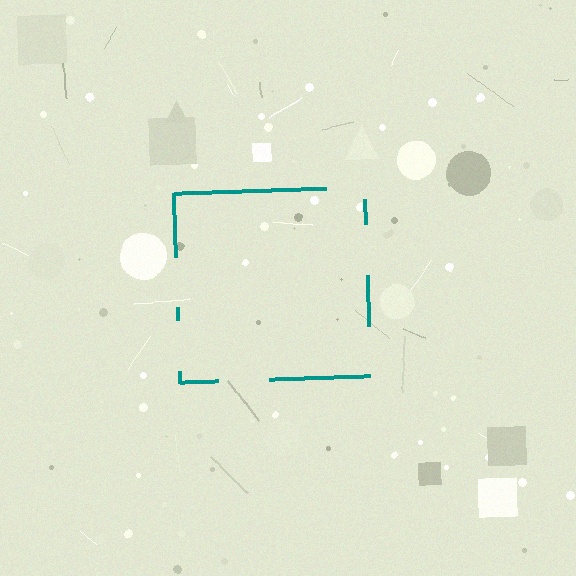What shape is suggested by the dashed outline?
The dashed outline suggests a square.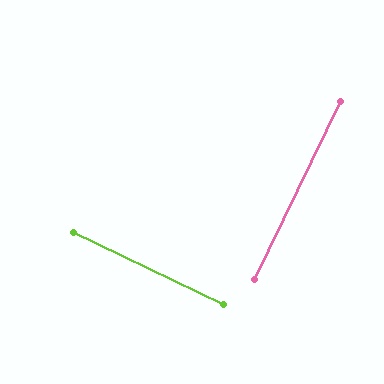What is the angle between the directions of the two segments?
Approximately 90 degrees.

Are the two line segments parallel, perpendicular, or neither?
Perpendicular — they meet at approximately 90°.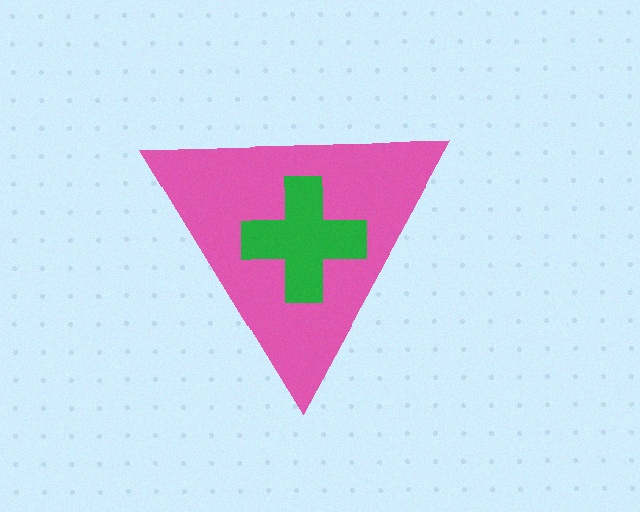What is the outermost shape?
The pink triangle.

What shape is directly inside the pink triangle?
The green cross.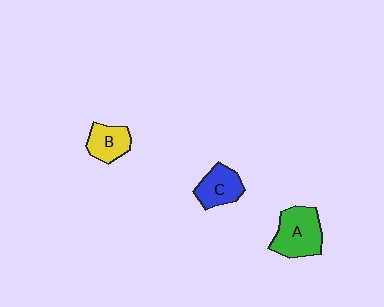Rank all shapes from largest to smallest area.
From largest to smallest: A (green), C (blue), B (yellow).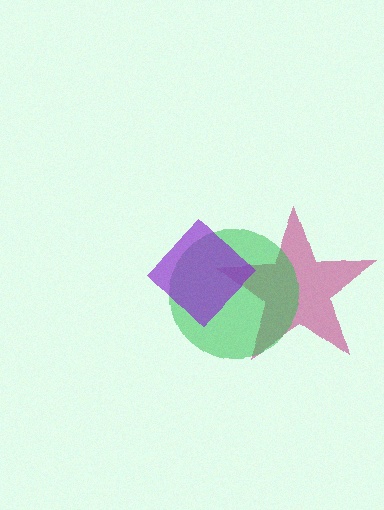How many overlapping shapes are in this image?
There are 3 overlapping shapes in the image.